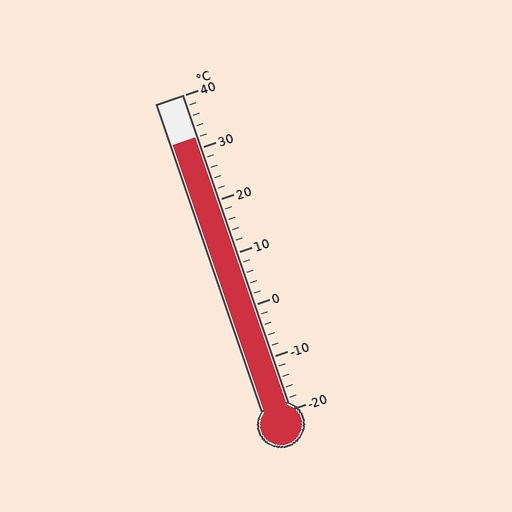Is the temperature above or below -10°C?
The temperature is above -10°C.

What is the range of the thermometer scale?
The thermometer scale ranges from -20°C to 40°C.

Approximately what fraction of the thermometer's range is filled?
The thermometer is filled to approximately 85% of its range.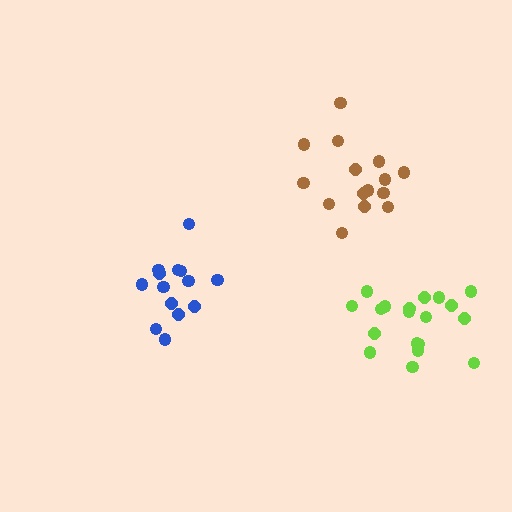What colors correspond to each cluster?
The clusters are colored: lime, blue, brown.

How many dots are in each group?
Group 1: 19 dots, Group 2: 14 dots, Group 3: 15 dots (48 total).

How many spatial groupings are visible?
There are 3 spatial groupings.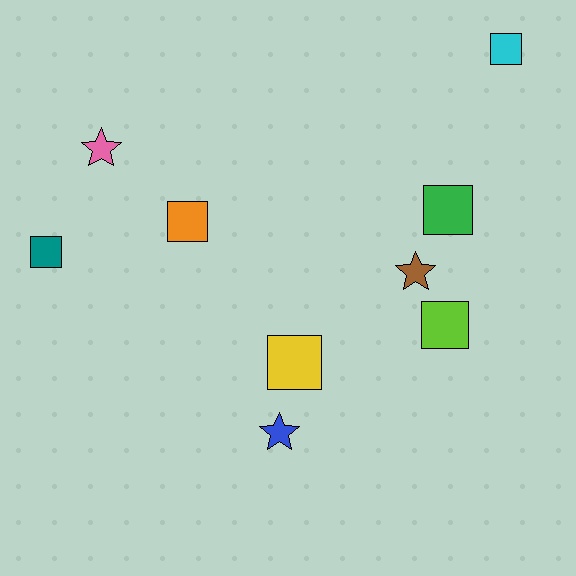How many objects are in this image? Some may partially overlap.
There are 9 objects.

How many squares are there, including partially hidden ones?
There are 6 squares.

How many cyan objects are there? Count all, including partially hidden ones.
There is 1 cyan object.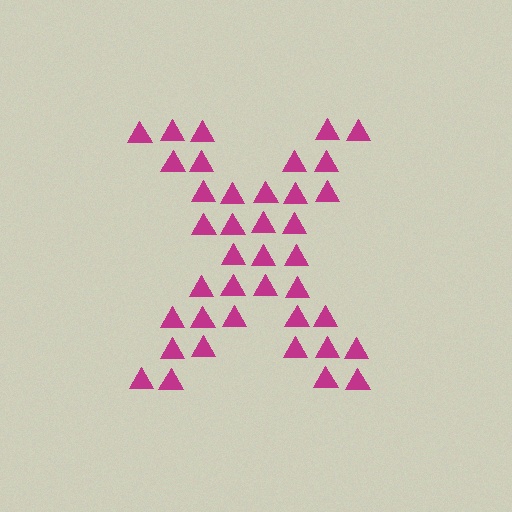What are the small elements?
The small elements are triangles.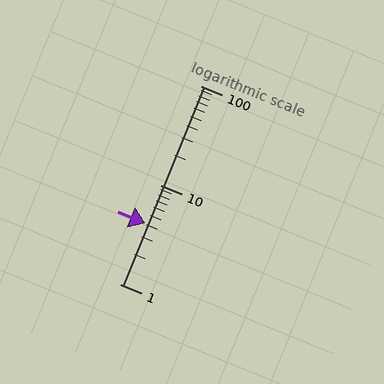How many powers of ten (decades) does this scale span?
The scale spans 2 decades, from 1 to 100.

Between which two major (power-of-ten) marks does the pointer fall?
The pointer is between 1 and 10.